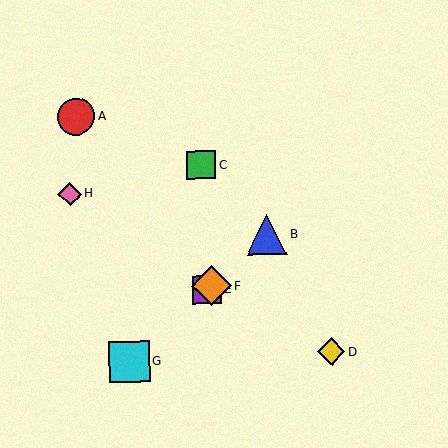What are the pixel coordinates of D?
Object D is at (332, 352).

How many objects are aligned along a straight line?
4 objects (B, E, F, G) are aligned along a straight line.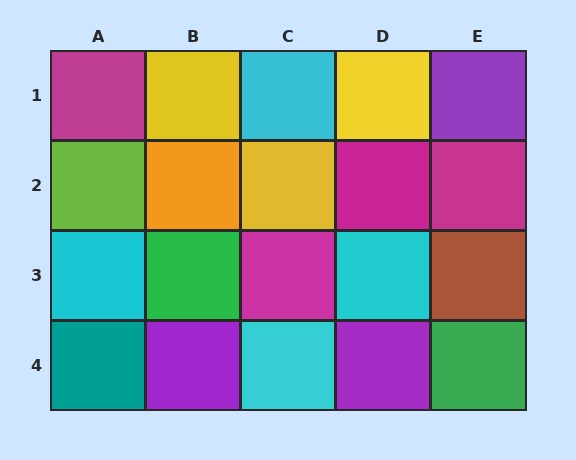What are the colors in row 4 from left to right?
Teal, purple, cyan, purple, green.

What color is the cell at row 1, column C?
Cyan.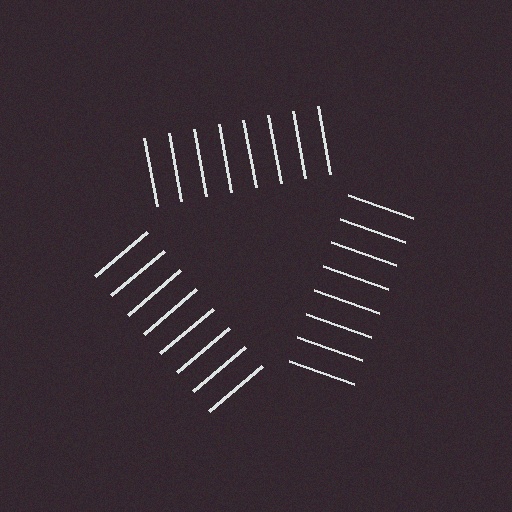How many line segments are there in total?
24 — 8 along each of the 3 edges.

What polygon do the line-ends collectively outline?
An illusory triangle — the line segments terminate on its edges but no continuous stroke is drawn.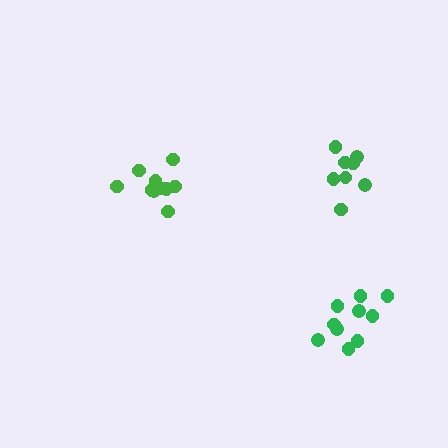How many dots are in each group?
Group 1: 10 dots, Group 2: 10 dots, Group 3: 8 dots (28 total).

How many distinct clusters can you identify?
There are 3 distinct clusters.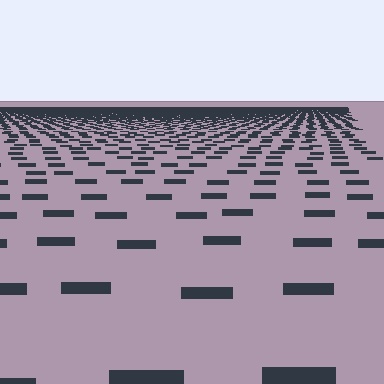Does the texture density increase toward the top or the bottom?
Density increases toward the top.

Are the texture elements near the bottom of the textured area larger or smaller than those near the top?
Larger. Near the bottom, elements are closer to the viewer and appear at a bigger on-screen size.